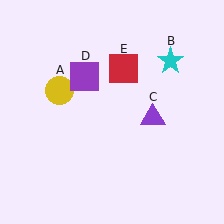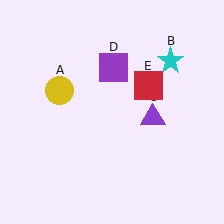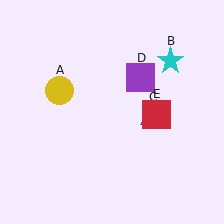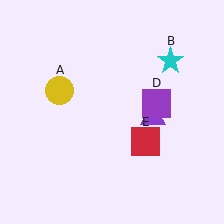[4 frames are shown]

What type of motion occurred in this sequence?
The purple square (object D), red square (object E) rotated clockwise around the center of the scene.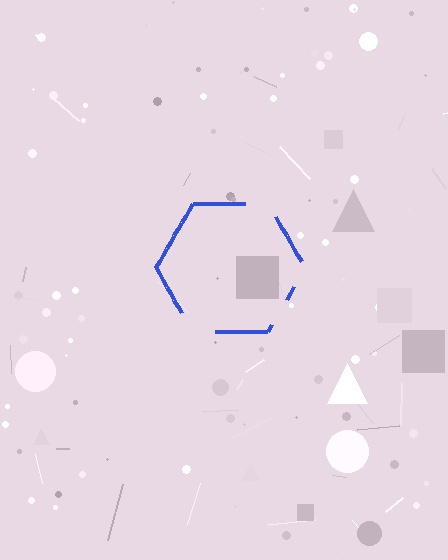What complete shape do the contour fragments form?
The contour fragments form a hexagon.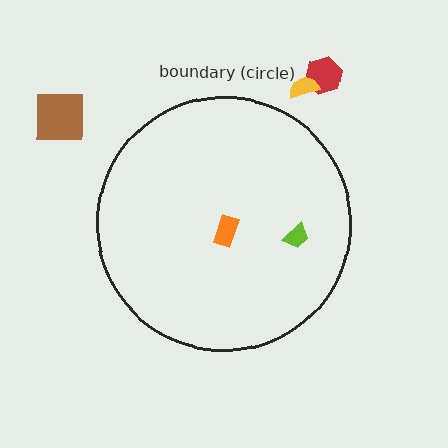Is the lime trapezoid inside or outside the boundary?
Inside.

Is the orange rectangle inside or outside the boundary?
Inside.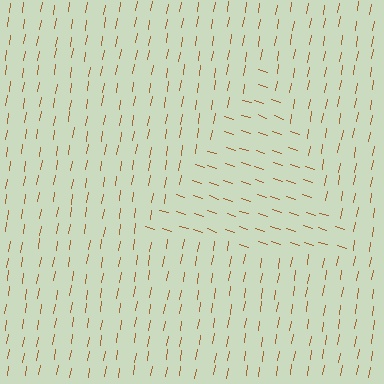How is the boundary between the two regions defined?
The boundary is defined purely by a change in line orientation (approximately 82 degrees difference). All lines are the same color and thickness.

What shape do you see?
I see a triangle.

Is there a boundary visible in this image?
Yes, there is a texture boundary formed by a change in line orientation.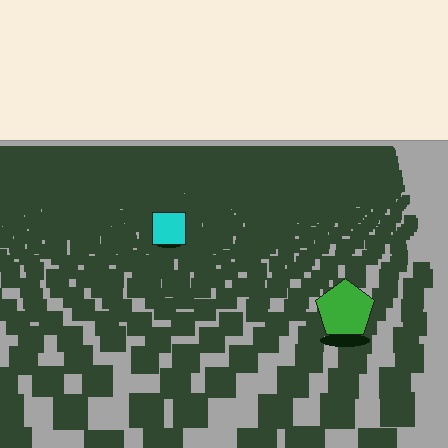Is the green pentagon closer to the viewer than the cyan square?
Yes. The green pentagon is closer — you can tell from the texture gradient: the ground texture is coarser near it.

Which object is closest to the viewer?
The green pentagon is closest. The texture marks near it are larger and more spread out.